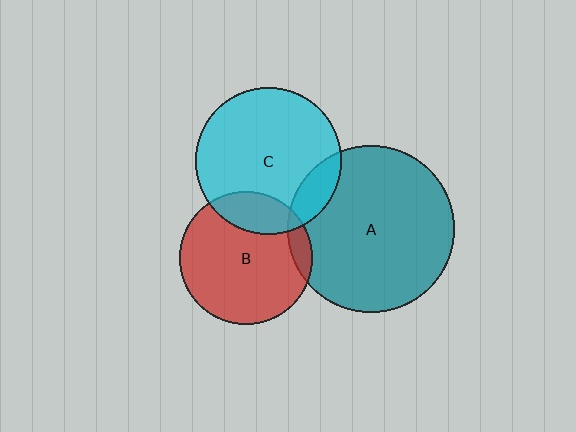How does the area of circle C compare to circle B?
Approximately 1.2 times.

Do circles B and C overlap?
Yes.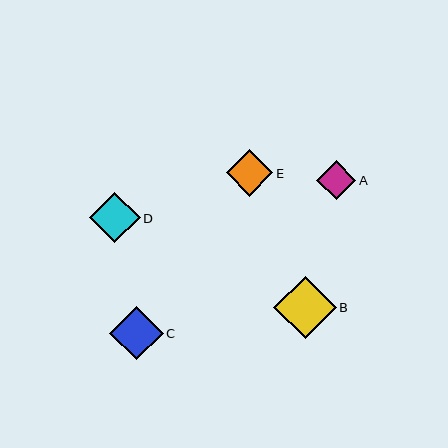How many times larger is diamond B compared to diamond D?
Diamond B is approximately 1.2 times the size of diamond D.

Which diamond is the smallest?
Diamond A is the smallest with a size of approximately 39 pixels.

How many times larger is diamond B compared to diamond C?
Diamond B is approximately 1.2 times the size of diamond C.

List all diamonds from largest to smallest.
From largest to smallest: B, C, D, E, A.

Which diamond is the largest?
Diamond B is the largest with a size of approximately 62 pixels.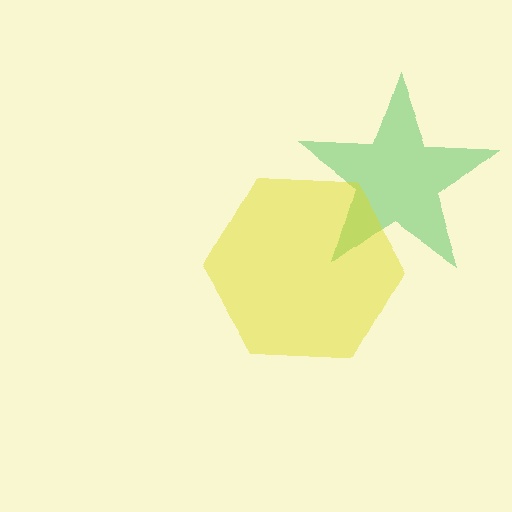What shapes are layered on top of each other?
The layered shapes are: a green star, a yellow hexagon.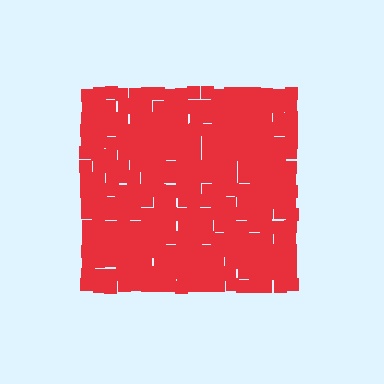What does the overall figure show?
The overall figure shows a square.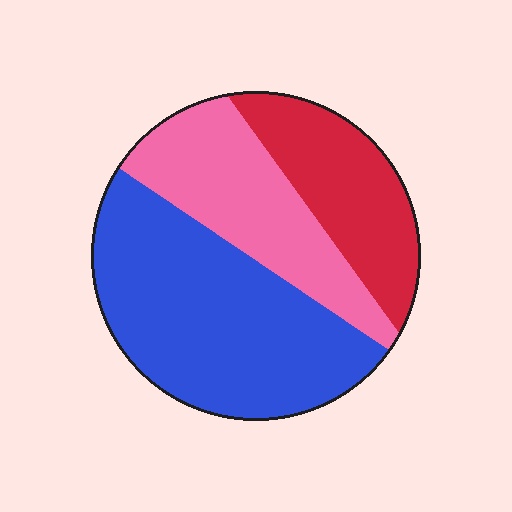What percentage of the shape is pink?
Pink covers 28% of the shape.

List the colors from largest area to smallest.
From largest to smallest: blue, pink, red.